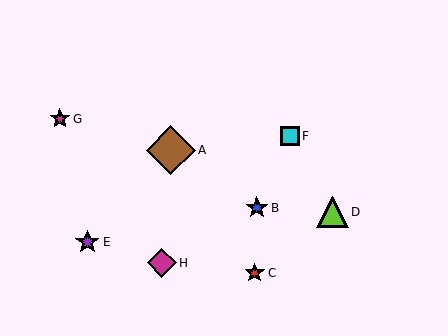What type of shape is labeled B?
Shape B is a blue star.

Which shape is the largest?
The brown diamond (labeled A) is the largest.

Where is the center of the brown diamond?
The center of the brown diamond is at (171, 150).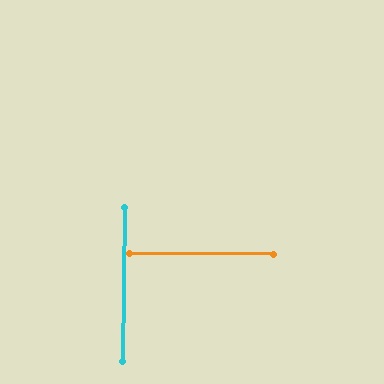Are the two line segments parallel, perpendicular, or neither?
Perpendicular — they meet at approximately 89°.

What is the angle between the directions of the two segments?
Approximately 89 degrees.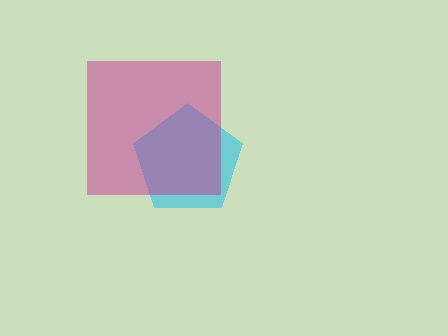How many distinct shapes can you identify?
There are 2 distinct shapes: a cyan pentagon, a magenta square.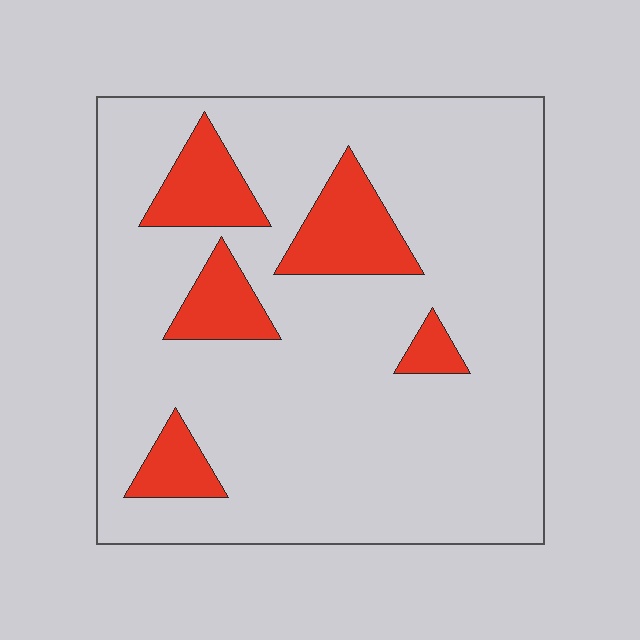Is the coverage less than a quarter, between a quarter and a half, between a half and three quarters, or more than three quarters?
Less than a quarter.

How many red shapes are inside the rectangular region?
5.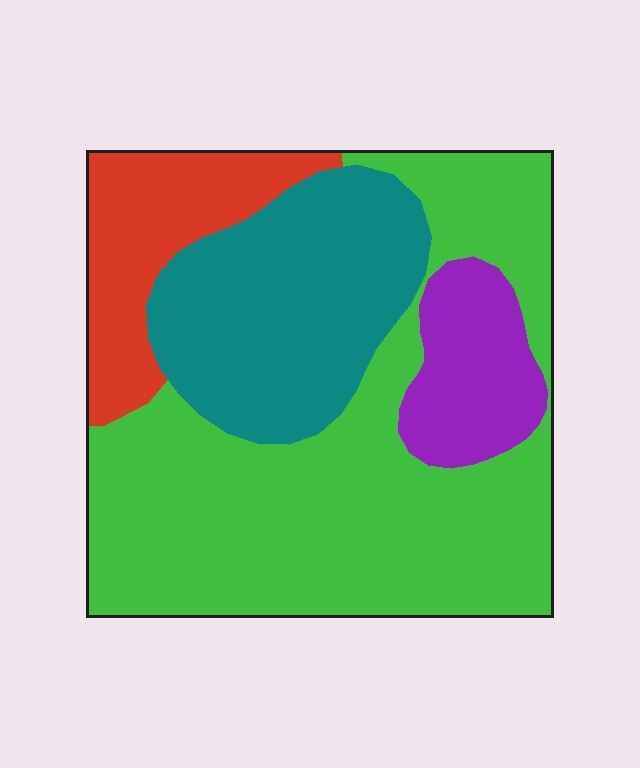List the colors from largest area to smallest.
From largest to smallest: green, teal, red, purple.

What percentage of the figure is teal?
Teal takes up about one quarter (1/4) of the figure.